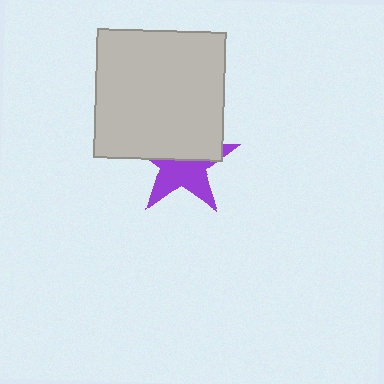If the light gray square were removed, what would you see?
You would see the complete purple star.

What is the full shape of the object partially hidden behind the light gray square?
The partially hidden object is a purple star.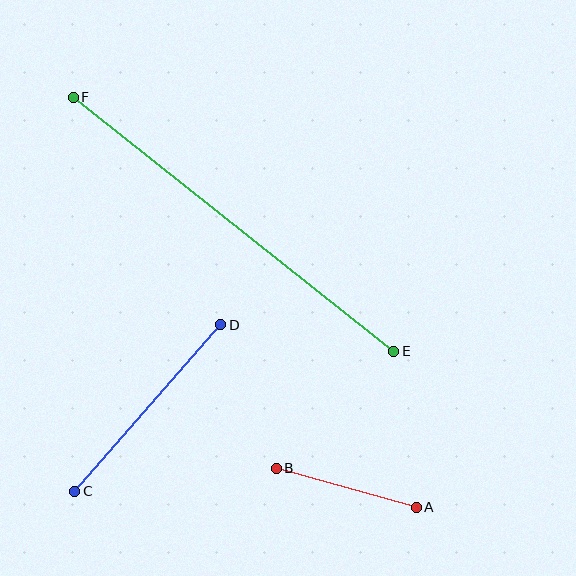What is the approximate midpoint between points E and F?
The midpoint is at approximately (233, 224) pixels.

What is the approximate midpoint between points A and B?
The midpoint is at approximately (346, 488) pixels.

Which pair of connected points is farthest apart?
Points E and F are farthest apart.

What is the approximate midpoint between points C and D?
The midpoint is at approximately (148, 408) pixels.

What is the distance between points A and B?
The distance is approximately 146 pixels.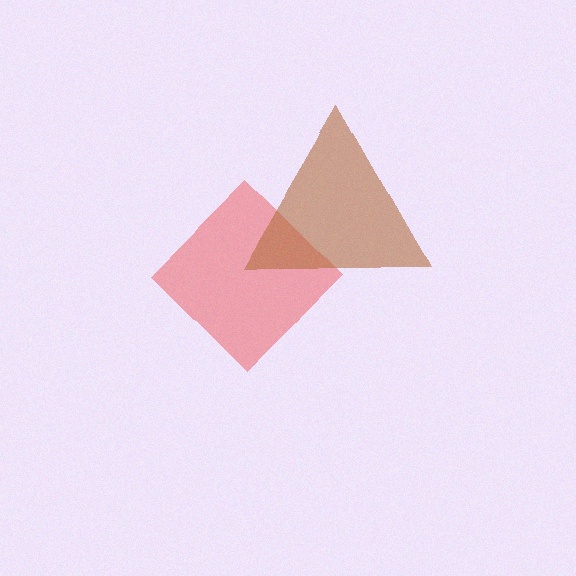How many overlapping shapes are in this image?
There are 2 overlapping shapes in the image.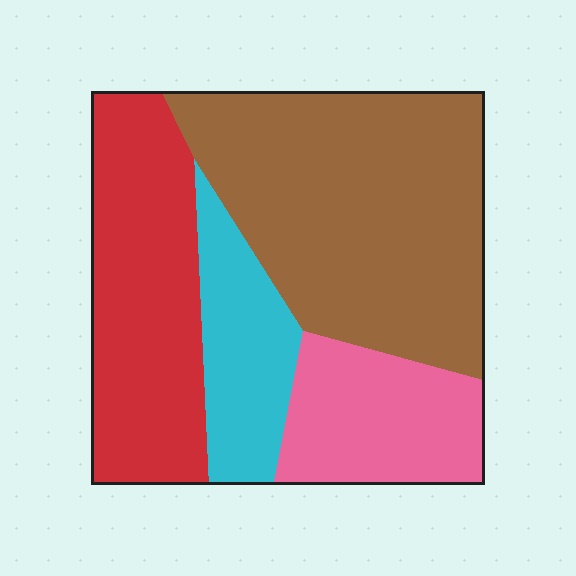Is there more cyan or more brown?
Brown.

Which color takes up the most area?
Brown, at roughly 45%.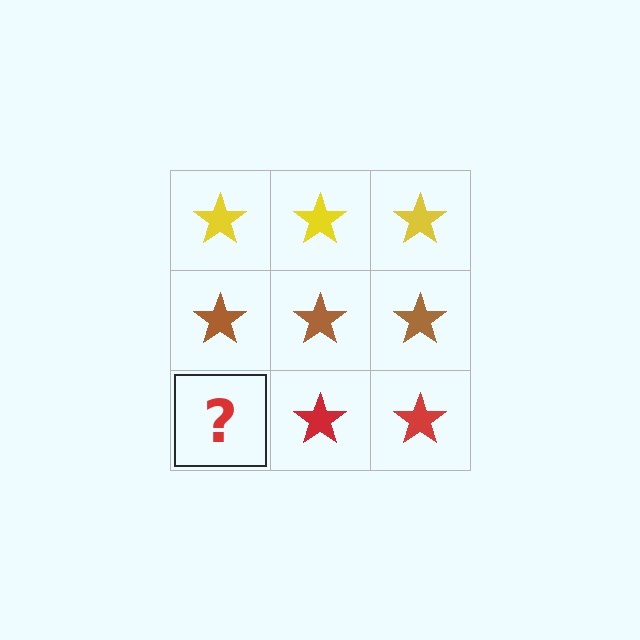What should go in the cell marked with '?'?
The missing cell should contain a red star.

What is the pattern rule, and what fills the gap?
The rule is that each row has a consistent color. The gap should be filled with a red star.